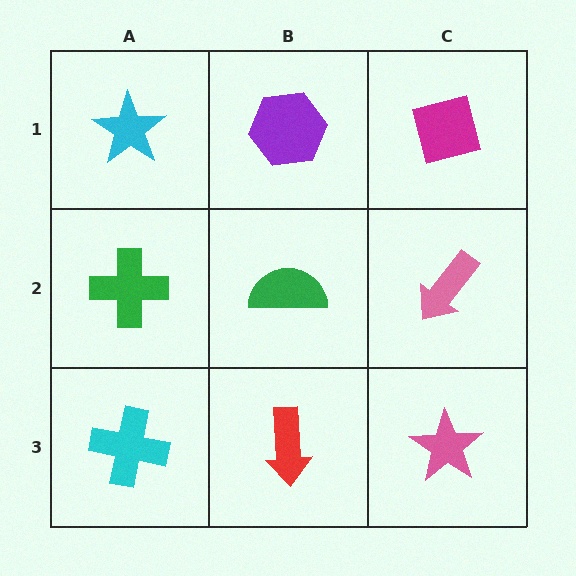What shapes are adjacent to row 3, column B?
A green semicircle (row 2, column B), a cyan cross (row 3, column A), a pink star (row 3, column C).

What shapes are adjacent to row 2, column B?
A purple hexagon (row 1, column B), a red arrow (row 3, column B), a green cross (row 2, column A), a pink arrow (row 2, column C).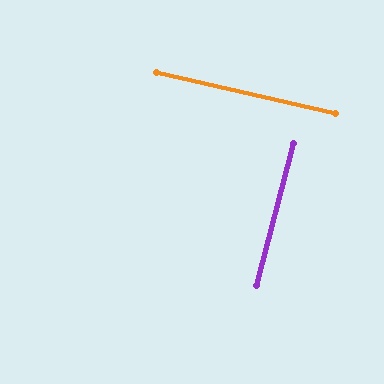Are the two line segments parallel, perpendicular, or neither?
Perpendicular — they meet at approximately 88°.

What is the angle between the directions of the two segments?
Approximately 88 degrees.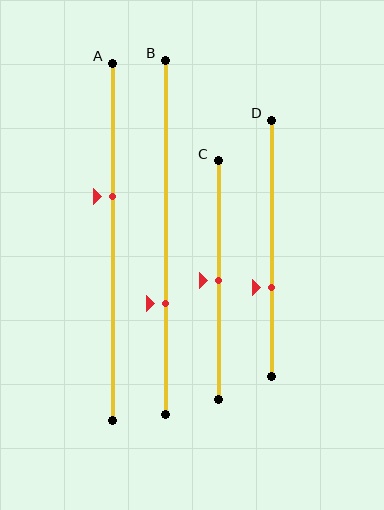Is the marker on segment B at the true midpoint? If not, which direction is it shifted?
No, the marker on segment B is shifted downward by about 19% of the segment length.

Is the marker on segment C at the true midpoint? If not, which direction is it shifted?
Yes, the marker on segment C is at the true midpoint.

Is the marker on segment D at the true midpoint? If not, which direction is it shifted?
No, the marker on segment D is shifted downward by about 15% of the segment length.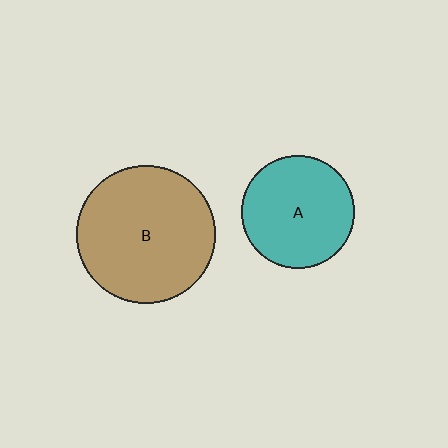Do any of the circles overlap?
No, none of the circles overlap.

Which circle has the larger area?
Circle B (brown).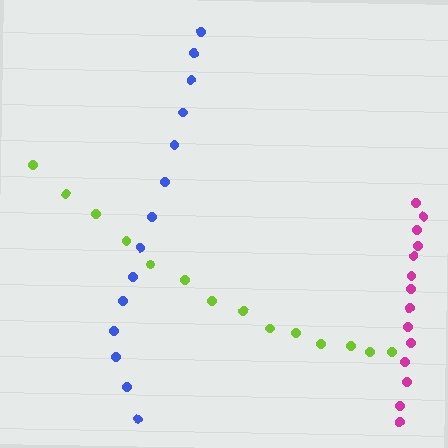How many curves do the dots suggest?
There are 3 distinct paths.